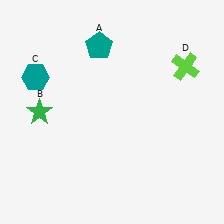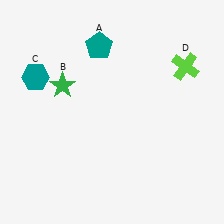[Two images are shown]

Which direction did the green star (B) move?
The green star (B) moved up.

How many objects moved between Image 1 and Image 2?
1 object moved between the two images.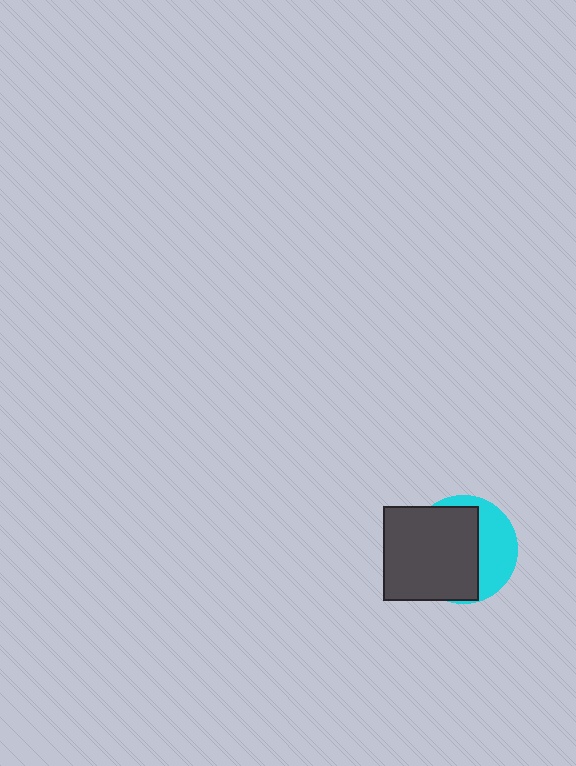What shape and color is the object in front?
The object in front is a dark gray square.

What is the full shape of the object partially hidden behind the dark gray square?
The partially hidden object is a cyan circle.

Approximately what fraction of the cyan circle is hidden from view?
Roughly 64% of the cyan circle is hidden behind the dark gray square.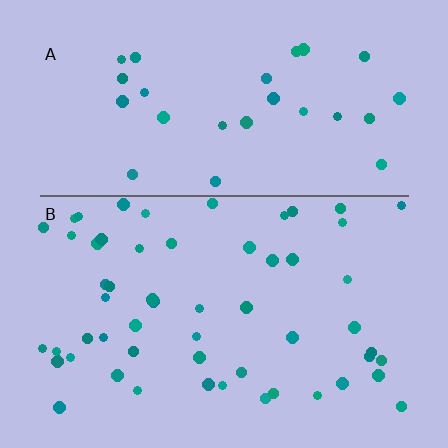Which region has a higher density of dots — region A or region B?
B (the bottom).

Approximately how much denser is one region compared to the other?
Approximately 2.0× — region B over region A.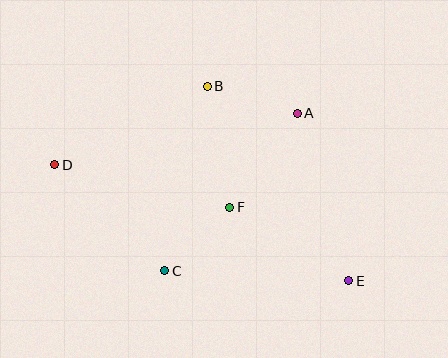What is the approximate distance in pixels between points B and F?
The distance between B and F is approximately 123 pixels.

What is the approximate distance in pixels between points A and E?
The distance between A and E is approximately 176 pixels.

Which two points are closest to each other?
Points C and F are closest to each other.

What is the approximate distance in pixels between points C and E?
The distance between C and E is approximately 184 pixels.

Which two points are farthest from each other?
Points D and E are farthest from each other.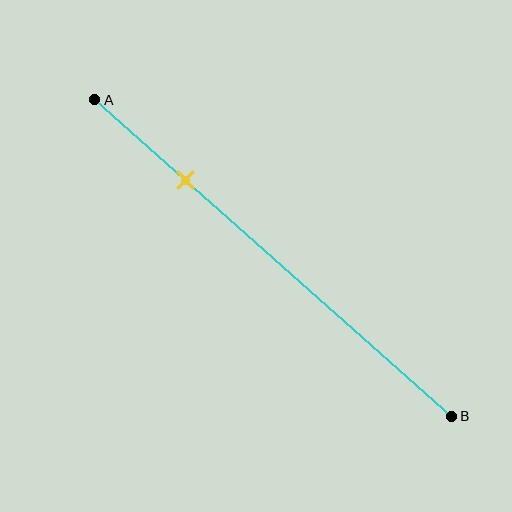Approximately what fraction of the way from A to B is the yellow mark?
The yellow mark is approximately 25% of the way from A to B.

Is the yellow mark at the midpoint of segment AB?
No, the mark is at about 25% from A, not at the 50% midpoint.